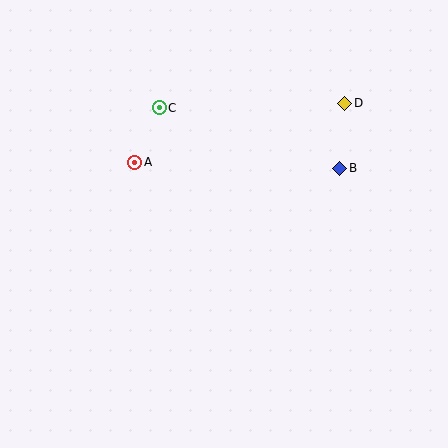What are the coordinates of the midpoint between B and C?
The midpoint between B and C is at (250, 138).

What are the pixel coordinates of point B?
Point B is at (340, 168).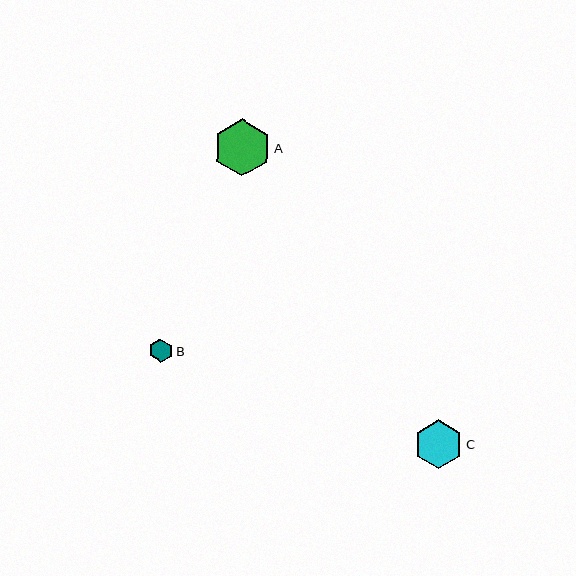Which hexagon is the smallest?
Hexagon B is the smallest with a size of approximately 24 pixels.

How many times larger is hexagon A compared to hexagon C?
Hexagon A is approximately 1.2 times the size of hexagon C.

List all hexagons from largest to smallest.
From largest to smallest: A, C, B.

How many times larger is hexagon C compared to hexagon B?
Hexagon C is approximately 2.1 times the size of hexagon B.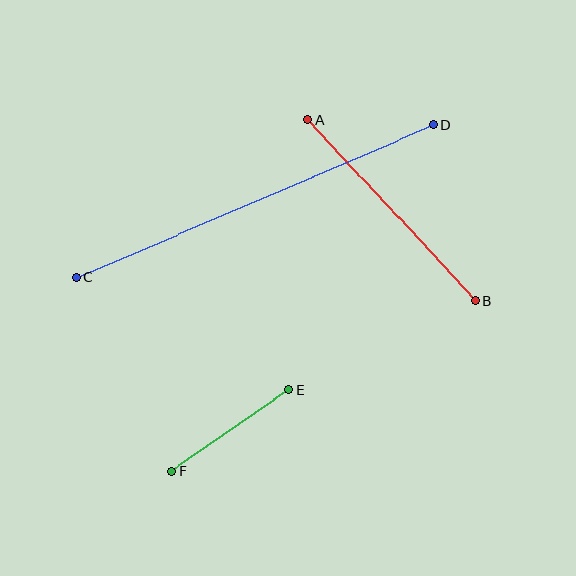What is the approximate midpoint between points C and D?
The midpoint is at approximately (255, 201) pixels.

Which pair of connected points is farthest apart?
Points C and D are farthest apart.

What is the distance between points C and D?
The distance is approximately 388 pixels.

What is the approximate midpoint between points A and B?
The midpoint is at approximately (392, 210) pixels.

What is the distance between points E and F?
The distance is approximately 143 pixels.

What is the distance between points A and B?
The distance is approximately 247 pixels.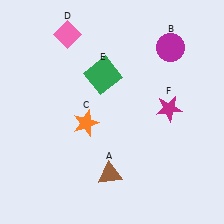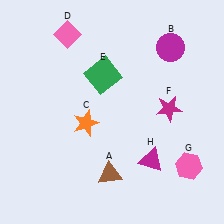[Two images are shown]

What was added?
A pink hexagon (G), a magenta triangle (H) were added in Image 2.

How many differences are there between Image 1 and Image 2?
There are 2 differences between the two images.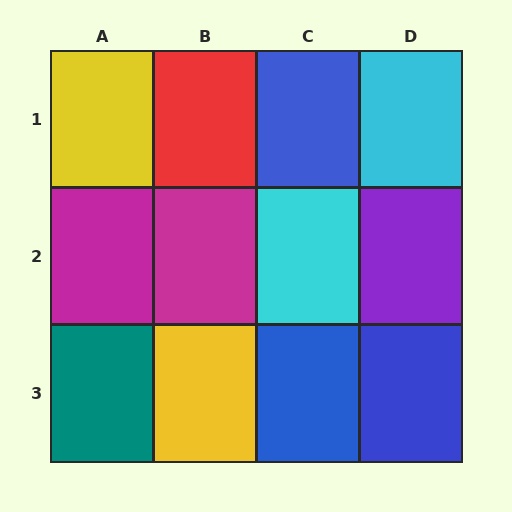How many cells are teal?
1 cell is teal.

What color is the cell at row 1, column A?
Yellow.